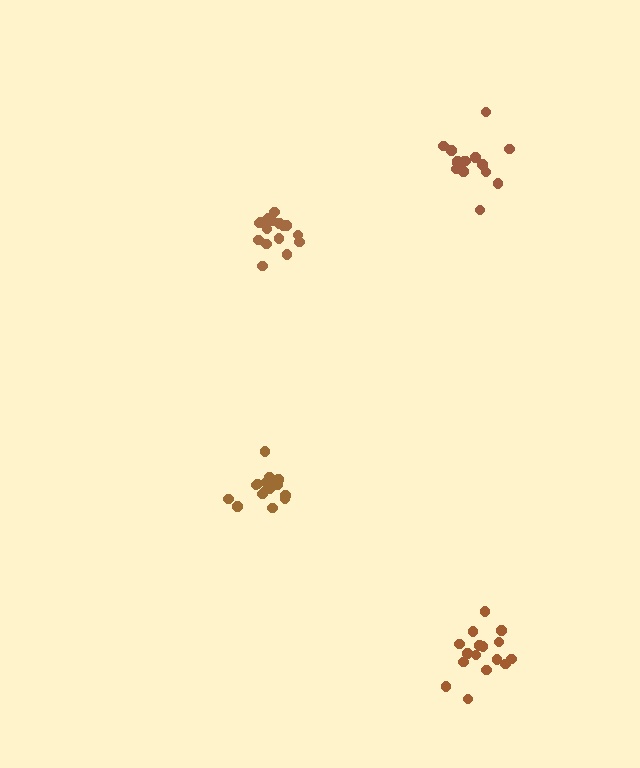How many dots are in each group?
Group 1: 17 dots, Group 2: 16 dots, Group 3: 15 dots, Group 4: 18 dots (66 total).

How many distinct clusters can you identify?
There are 4 distinct clusters.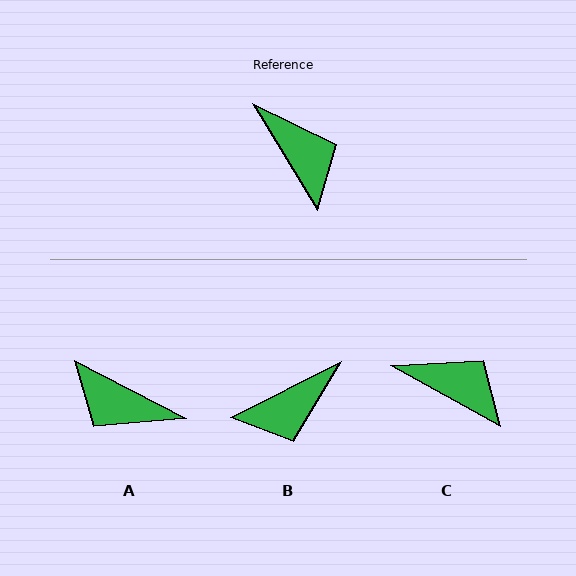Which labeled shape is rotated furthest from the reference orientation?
A, about 149 degrees away.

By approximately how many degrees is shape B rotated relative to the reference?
Approximately 95 degrees clockwise.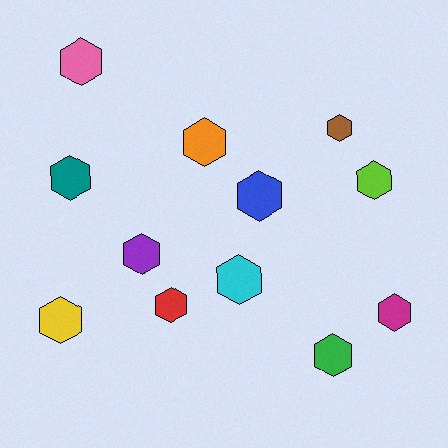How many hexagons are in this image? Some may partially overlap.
There are 12 hexagons.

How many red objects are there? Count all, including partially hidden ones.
There is 1 red object.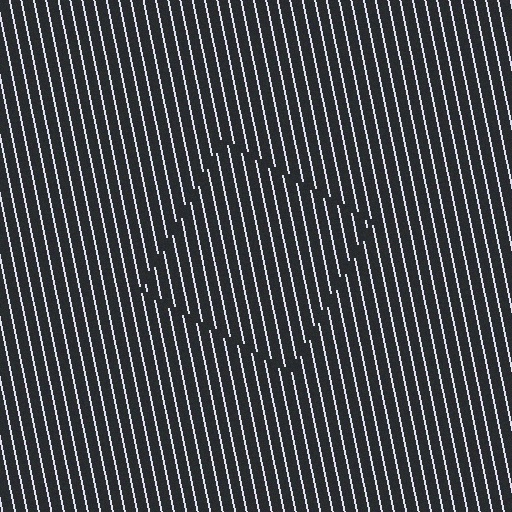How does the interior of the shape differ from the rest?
The interior of the shape contains the same grating, shifted by half a period — the contour is defined by the phase discontinuity where line-ends from the inner and outer gratings abut.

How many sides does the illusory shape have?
4 sides — the line-ends trace a square.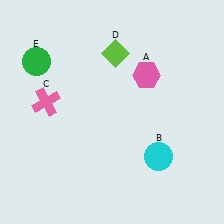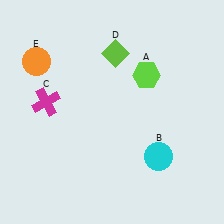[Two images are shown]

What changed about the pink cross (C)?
In Image 1, C is pink. In Image 2, it changed to magenta.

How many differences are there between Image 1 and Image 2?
There are 3 differences between the two images.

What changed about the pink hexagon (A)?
In Image 1, A is pink. In Image 2, it changed to lime.